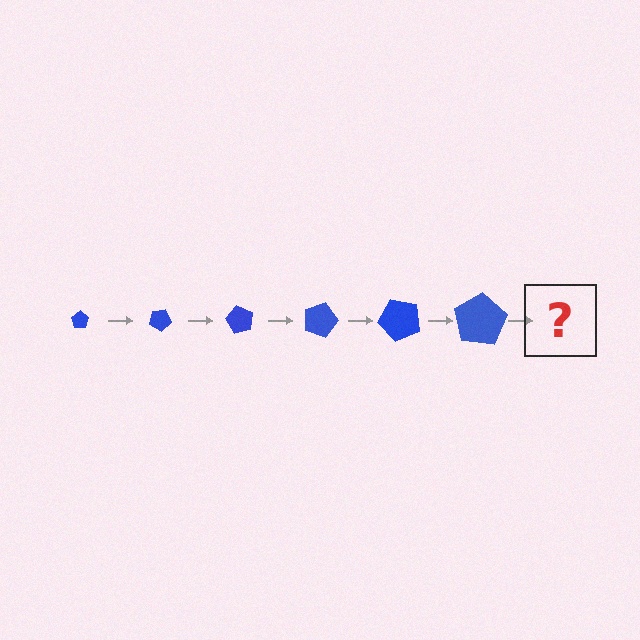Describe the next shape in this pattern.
It should be a pentagon, larger than the previous one and rotated 180 degrees from the start.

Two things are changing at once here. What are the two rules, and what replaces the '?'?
The two rules are that the pentagon grows larger each step and it rotates 30 degrees each step. The '?' should be a pentagon, larger than the previous one and rotated 180 degrees from the start.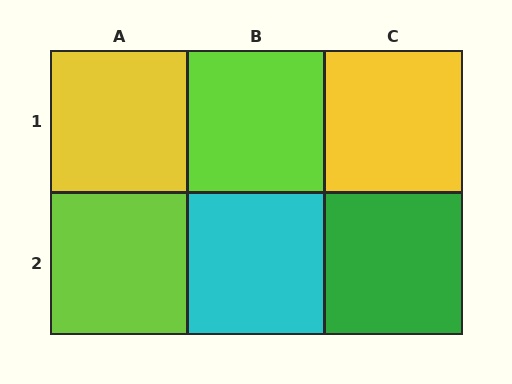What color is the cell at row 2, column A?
Lime.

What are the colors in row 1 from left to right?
Yellow, lime, yellow.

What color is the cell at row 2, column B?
Cyan.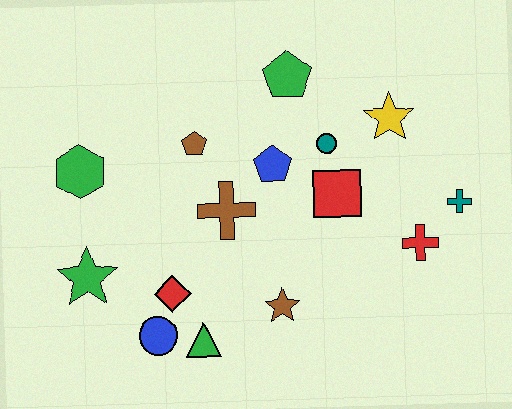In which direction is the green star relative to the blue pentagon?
The green star is to the left of the blue pentagon.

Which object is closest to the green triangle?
The blue circle is closest to the green triangle.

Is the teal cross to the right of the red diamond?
Yes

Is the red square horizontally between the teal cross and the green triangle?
Yes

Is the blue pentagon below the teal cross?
No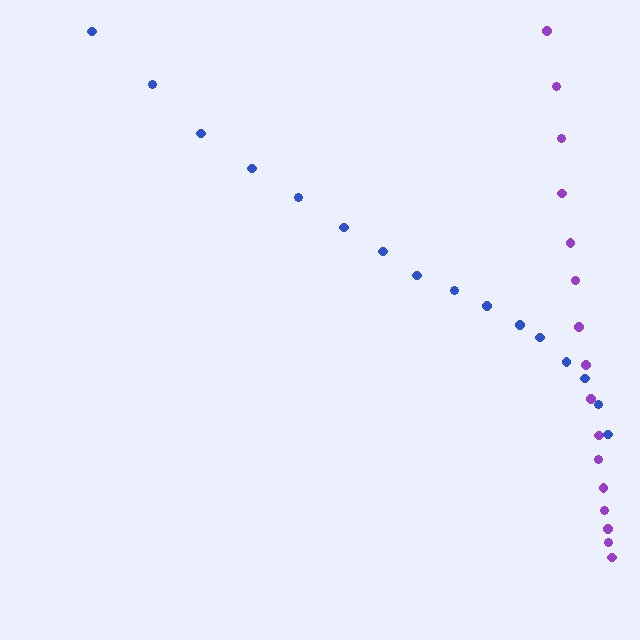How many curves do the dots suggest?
There are 2 distinct paths.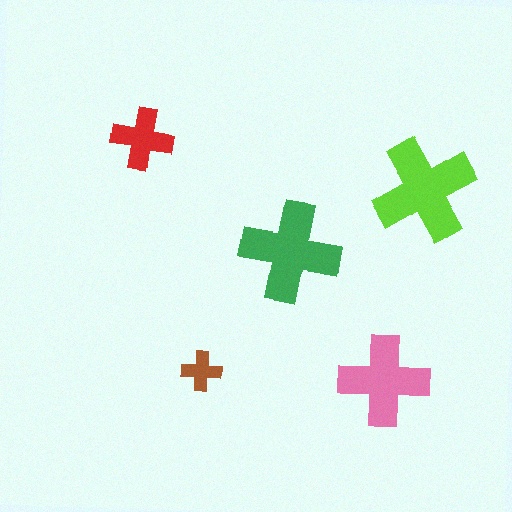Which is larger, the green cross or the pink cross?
The green one.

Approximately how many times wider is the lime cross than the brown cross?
About 2.5 times wider.